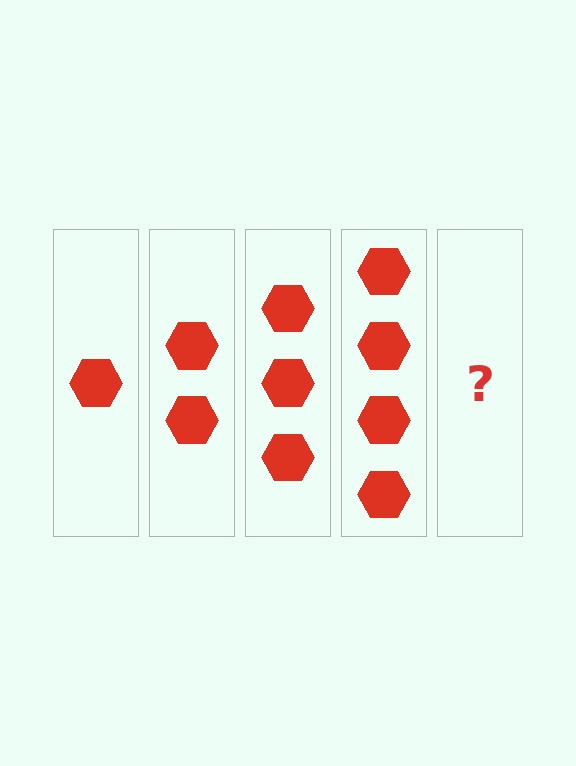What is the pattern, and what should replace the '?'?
The pattern is that each step adds one more hexagon. The '?' should be 5 hexagons.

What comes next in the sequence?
The next element should be 5 hexagons.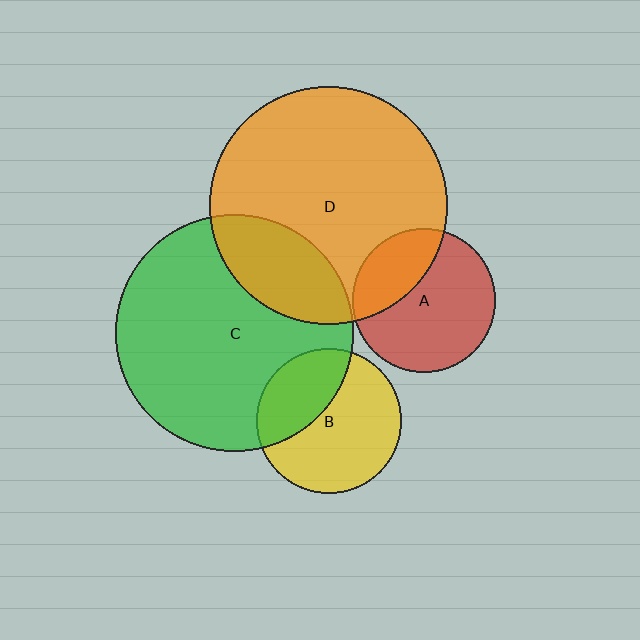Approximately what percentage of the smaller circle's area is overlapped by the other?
Approximately 20%.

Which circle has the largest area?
Circle D (orange).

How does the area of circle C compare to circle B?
Approximately 2.7 times.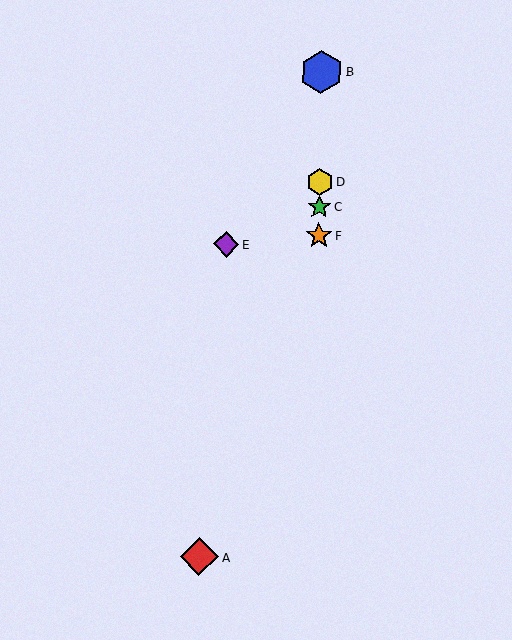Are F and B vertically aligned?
Yes, both are at x≈319.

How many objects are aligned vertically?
4 objects (B, C, D, F) are aligned vertically.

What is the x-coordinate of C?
Object C is at x≈319.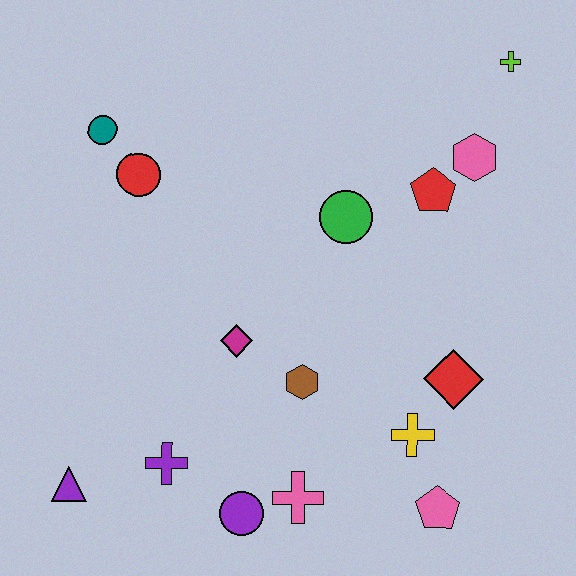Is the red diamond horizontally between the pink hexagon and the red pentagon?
Yes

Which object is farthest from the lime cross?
The purple triangle is farthest from the lime cross.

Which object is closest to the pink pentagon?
The yellow cross is closest to the pink pentagon.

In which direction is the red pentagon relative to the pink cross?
The red pentagon is above the pink cross.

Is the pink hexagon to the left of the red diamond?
No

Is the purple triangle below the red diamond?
Yes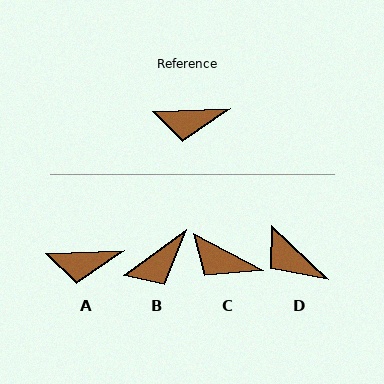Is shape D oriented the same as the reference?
No, it is off by about 46 degrees.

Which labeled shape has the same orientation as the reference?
A.